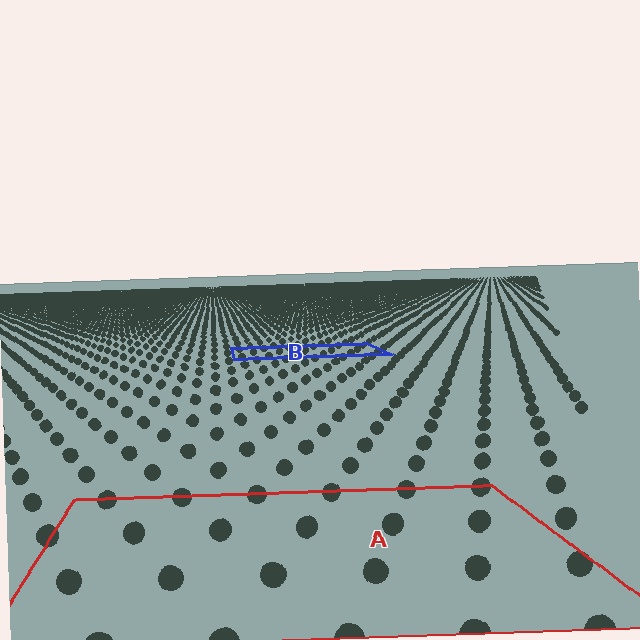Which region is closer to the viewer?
Region A is closer. The texture elements there are larger and more spread out.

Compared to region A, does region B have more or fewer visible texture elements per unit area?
Region B has more texture elements per unit area — they are packed more densely because it is farther away.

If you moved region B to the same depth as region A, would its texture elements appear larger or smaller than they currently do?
They would appear larger. At a closer depth, the same texture elements are projected at a bigger on-screen size.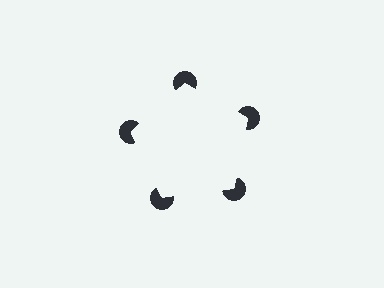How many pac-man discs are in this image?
There are 5 — one at each vertex of the illusory pentagon.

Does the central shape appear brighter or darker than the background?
It typically appears slightly brighter than the background, even though no actual brightness change is drawn.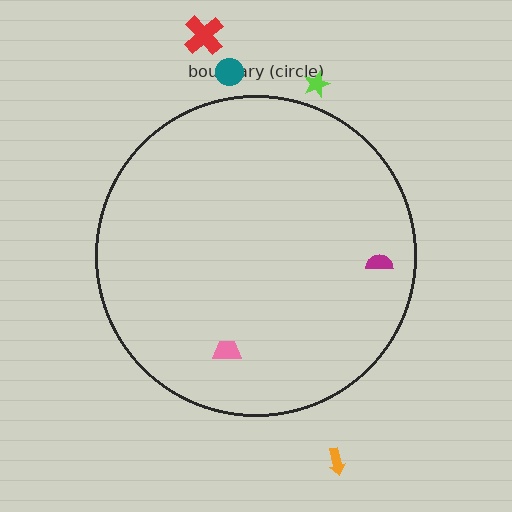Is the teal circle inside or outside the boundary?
Outside.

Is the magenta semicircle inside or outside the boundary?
Inside.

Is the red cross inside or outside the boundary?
Outside.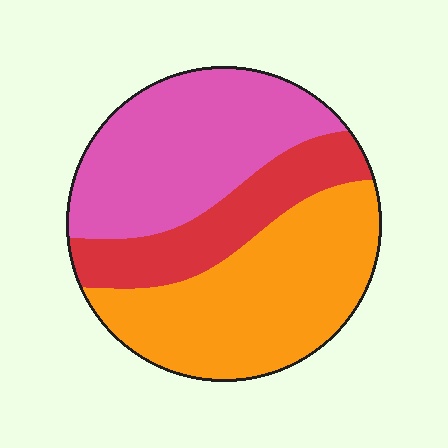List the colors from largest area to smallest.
From largest to smallest: orange, pink, red.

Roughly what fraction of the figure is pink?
Pink takes up about three eighths (3/8) of the figure.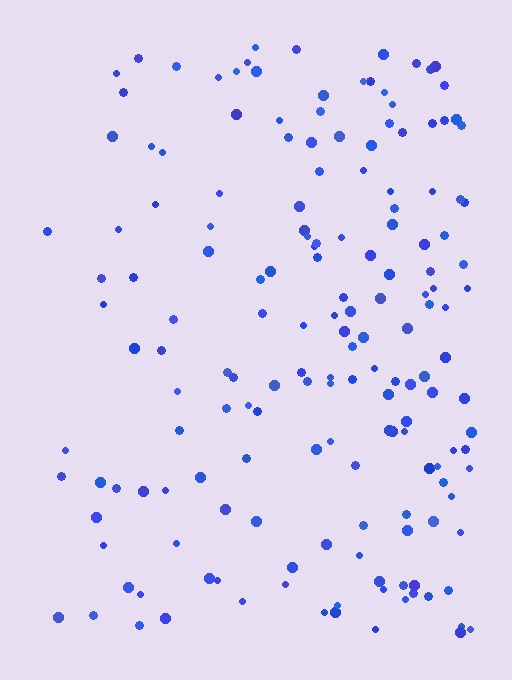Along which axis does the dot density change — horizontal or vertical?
Horizontal.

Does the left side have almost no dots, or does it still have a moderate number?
Still a moderate number, just noticeably fewer than the right.